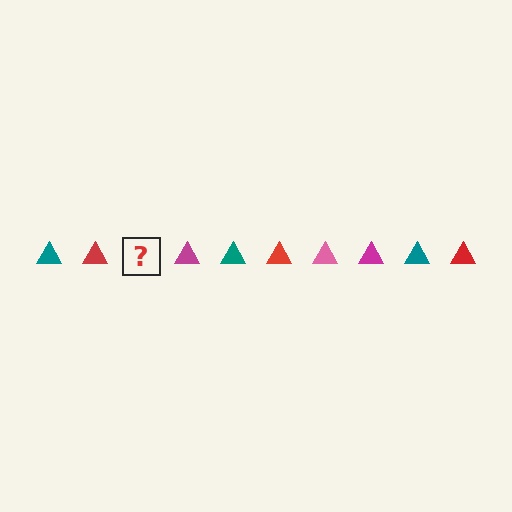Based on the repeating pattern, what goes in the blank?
The blank should be a pink triangle.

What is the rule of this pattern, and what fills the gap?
The rule is that the pattern cycles through teal, red, pink, magenta triangles. The gap should be filled with a pink triangle.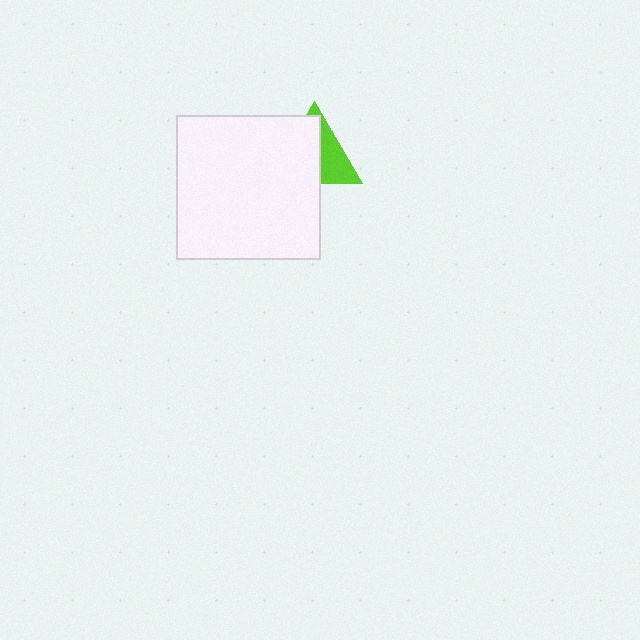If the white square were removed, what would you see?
You would see the complete lime triangle.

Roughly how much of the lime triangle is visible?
A small part of it is visible (roughly 40%).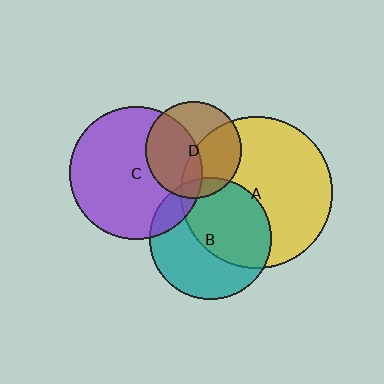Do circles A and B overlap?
Yes.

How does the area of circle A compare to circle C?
Approximately 1.3 times.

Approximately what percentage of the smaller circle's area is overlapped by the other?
Approximately 50%.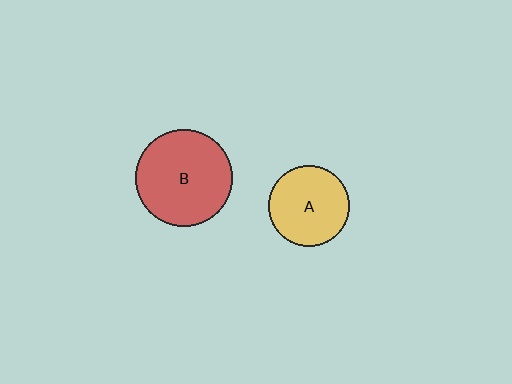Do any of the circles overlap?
No, none of the circles overlap.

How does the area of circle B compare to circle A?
Approximately 1.4 times.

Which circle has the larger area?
Circle B (red).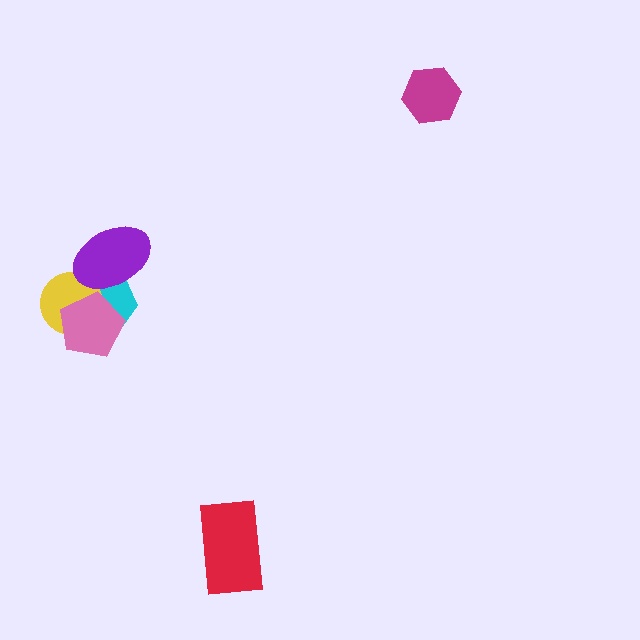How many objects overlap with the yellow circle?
3 objects overlap with the yellow circle.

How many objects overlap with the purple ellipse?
2 objects overlap with the purple ellipse.